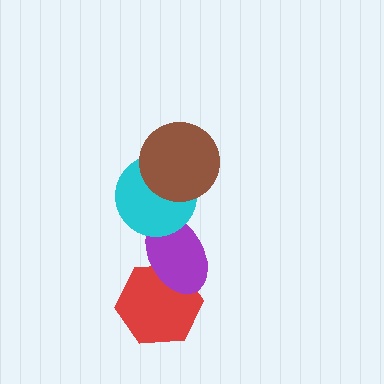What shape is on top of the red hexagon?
The purple ellipse is on top of the red hexagon.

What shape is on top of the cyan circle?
The brown circle is on top of the cyan circle.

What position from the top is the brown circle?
The brown circle is 1st from the top.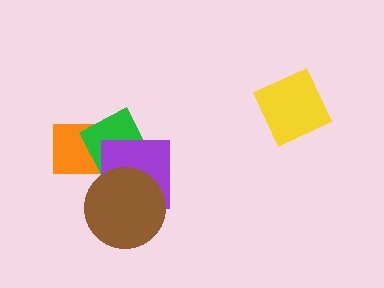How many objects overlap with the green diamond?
3 objects overlap with the green diamond.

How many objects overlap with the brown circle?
3 objects overlap with the brown circle.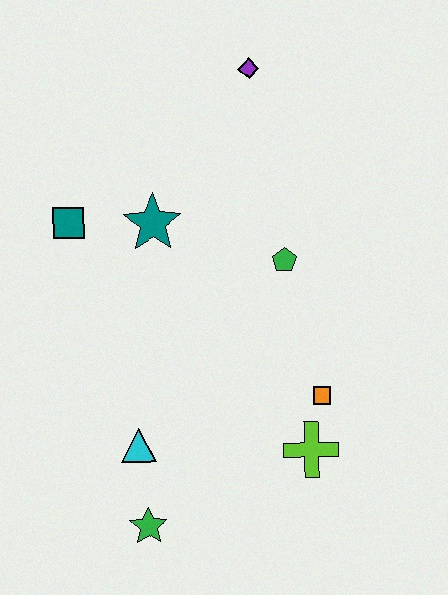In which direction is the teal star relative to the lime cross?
The teal star is above the lime cross.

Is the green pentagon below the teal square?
Yes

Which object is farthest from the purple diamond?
The green star is farthest from the purple diamond.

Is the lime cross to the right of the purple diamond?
Yes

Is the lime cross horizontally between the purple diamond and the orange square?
Yes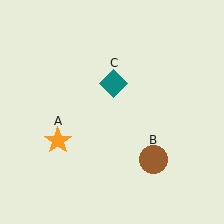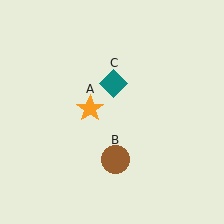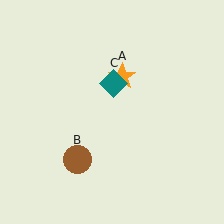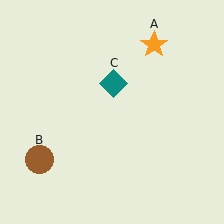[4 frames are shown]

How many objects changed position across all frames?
2 objects changed position: orange star (object A), brown circle (object B).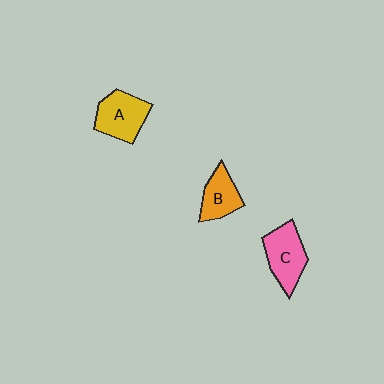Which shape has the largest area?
Shape A (yellow).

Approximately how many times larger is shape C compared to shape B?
Approximately 1.3 times.